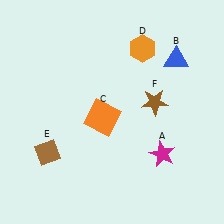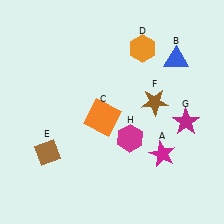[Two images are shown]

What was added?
A magenta star (G), a magenta hexagon (H) were added in Image 2.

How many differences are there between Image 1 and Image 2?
There are 2 differences between the two images.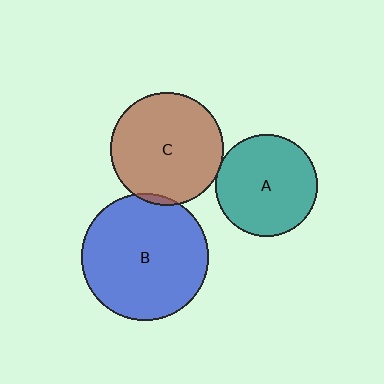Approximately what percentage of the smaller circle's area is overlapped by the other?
Approximately 5%.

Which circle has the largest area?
Circle B (blue).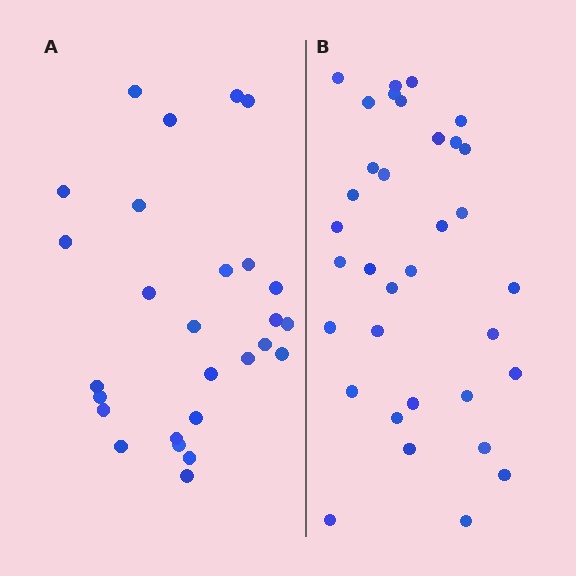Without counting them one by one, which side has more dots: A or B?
Region B (the right region) has more dots.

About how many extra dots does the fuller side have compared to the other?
Region B has roughly 8 or so more dots than region A.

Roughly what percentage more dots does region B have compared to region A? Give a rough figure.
About 25% more.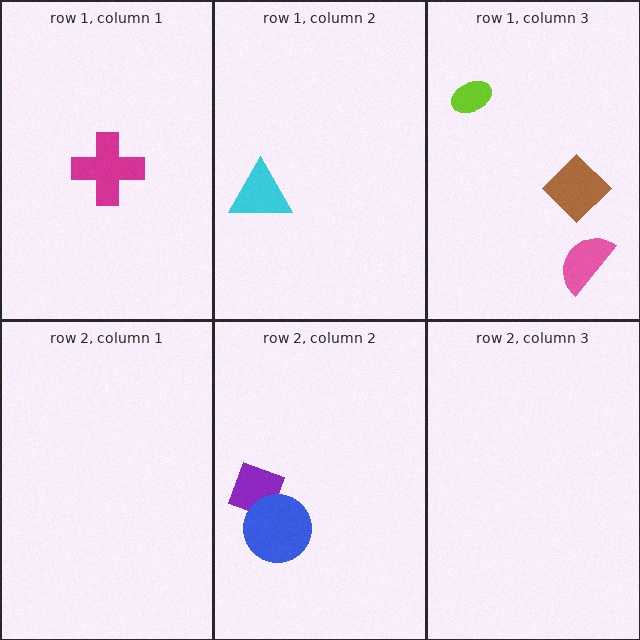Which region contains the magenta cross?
The row 1, column 1 region.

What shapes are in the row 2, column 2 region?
The purple square, the blue circle.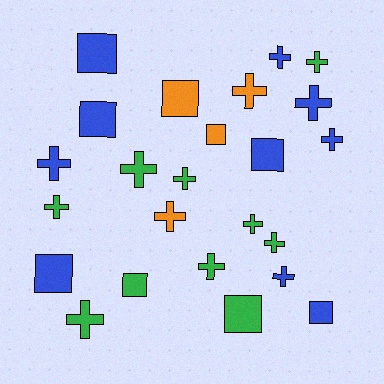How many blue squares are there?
There are 5 blue squares.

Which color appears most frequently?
Blue, with 10 objects.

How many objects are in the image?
There are 24 objects.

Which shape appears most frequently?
Cross, with 15 objects.